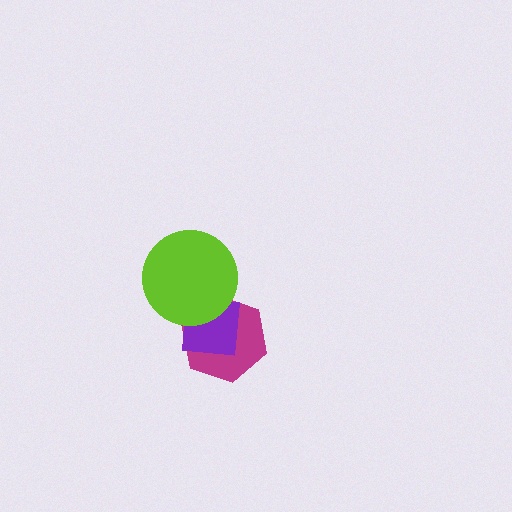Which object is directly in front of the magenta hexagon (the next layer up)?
The purple square is directly in front of the magenta hexagon.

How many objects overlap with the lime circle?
2 objects overlap with the lime circle.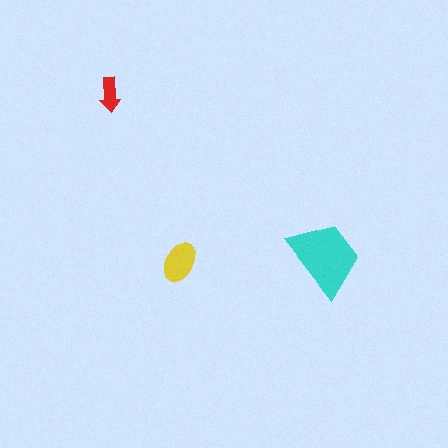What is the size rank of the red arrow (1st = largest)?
3rd.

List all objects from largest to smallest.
The cyan trapezoid, the yellow ellipse, the red arrow.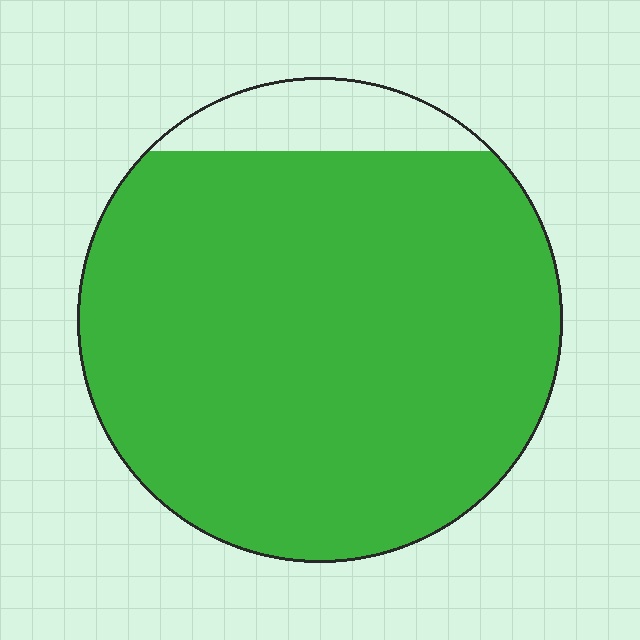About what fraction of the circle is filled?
About nine tenths (9/10).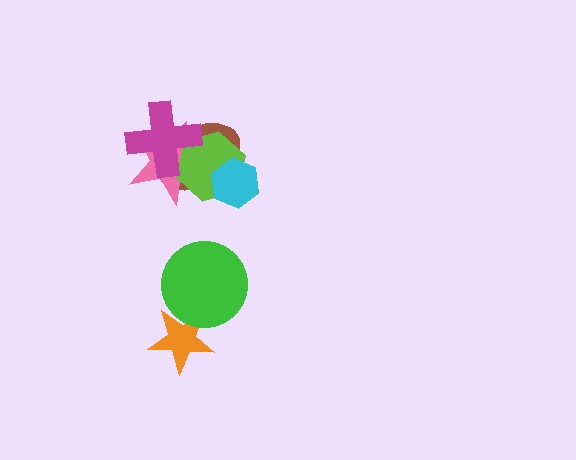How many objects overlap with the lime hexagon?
4 objects overlap with the lime hexagon.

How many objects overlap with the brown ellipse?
4 objects overlap with the brown ellipse.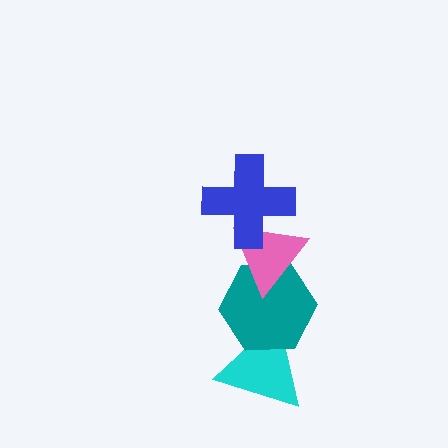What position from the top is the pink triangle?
The pink triangle is 2nd from the top.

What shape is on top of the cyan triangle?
The teal hexagon is on top of the cyan triangle.